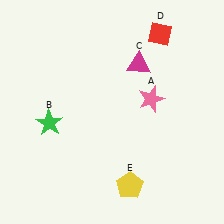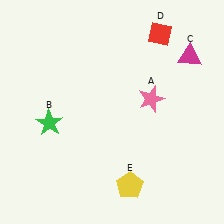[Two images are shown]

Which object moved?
The magenta triangle (C) moved right.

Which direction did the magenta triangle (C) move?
The magenta triangle (C) moved right.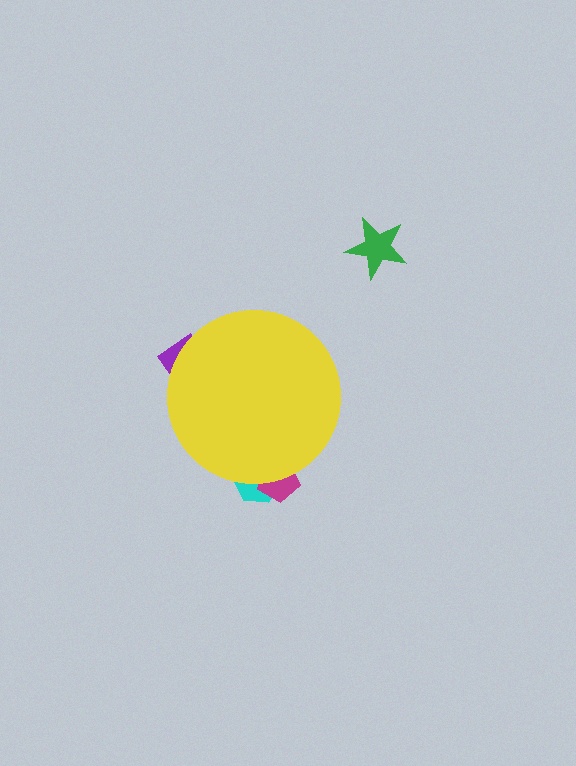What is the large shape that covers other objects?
A yellow circle.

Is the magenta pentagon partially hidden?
Yes, the magenta pentagon is partially hidden behind the yellow circle.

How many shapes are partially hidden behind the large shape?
3 shapes are partially hidden.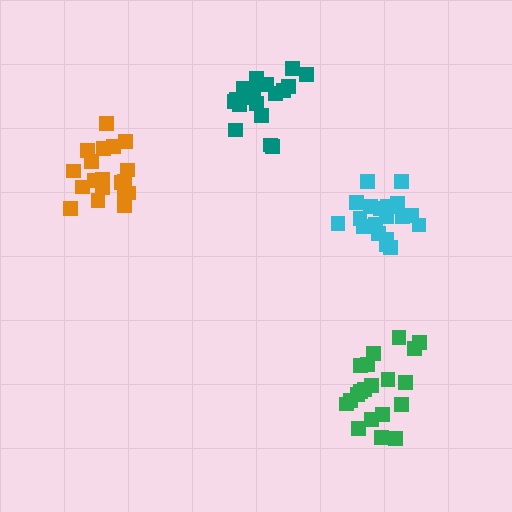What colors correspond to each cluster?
The clusters are colored: orange, green, cyan, teal.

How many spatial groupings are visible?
There are 4 spatial groupings.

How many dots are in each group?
Group 1: 19 dots, Group 2: 20 dots, Group 3: 19 dots, Group 4: 18 dots (76 total).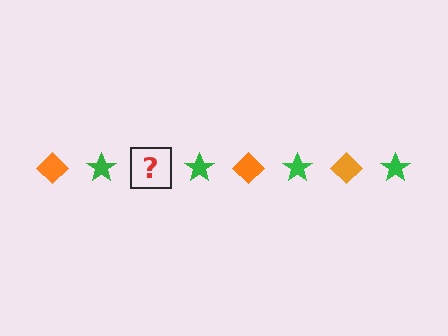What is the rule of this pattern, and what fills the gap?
The rule is that the pattern alternates between orange diamond and green star. The gap should be filled with an orange diamond.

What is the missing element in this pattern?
The missing element is an orange diamond.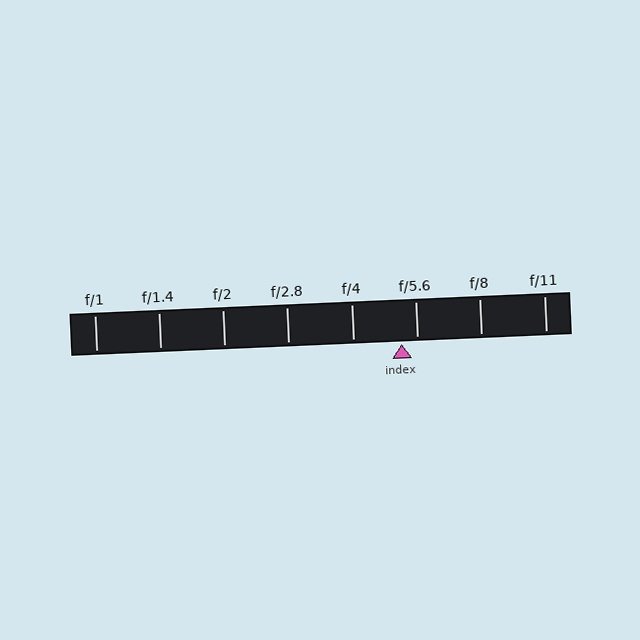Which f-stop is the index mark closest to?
The index mark is closest to f/5.6.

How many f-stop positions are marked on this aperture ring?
There are 8 f-stop positions marked.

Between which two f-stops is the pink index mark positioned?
The index mark is between f/4 and f/5.6.